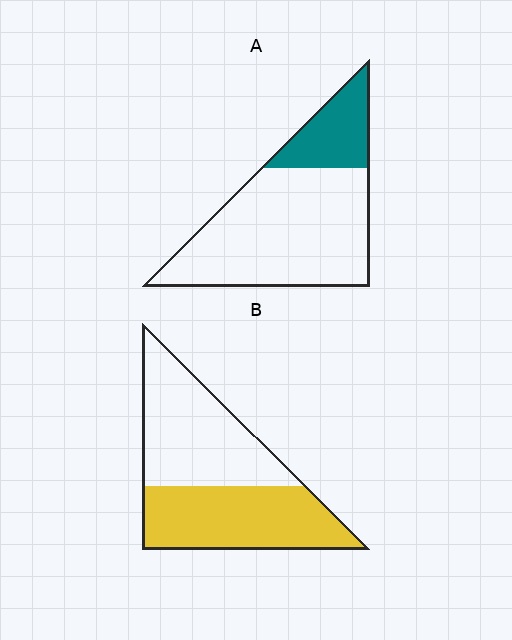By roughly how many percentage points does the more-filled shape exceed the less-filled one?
By roughly 25 percentage points (B over A).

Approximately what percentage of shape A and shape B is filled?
A is approximately 25% and B is approximately 50%.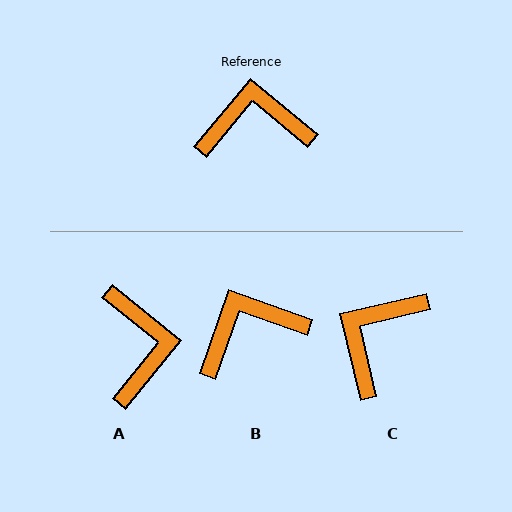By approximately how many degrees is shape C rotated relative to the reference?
Approximately 53 degrees counter-clockwise.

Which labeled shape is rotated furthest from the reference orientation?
A, about 89 degrees away.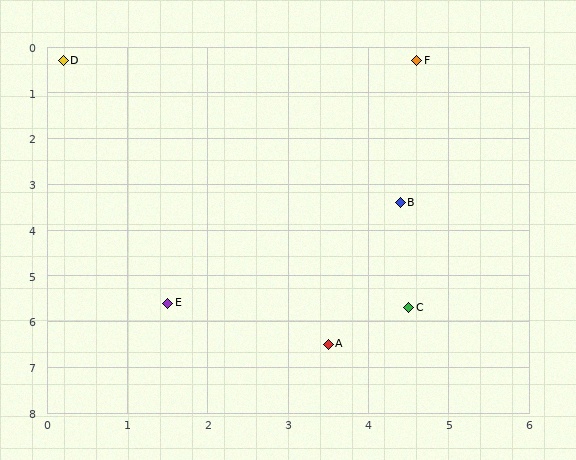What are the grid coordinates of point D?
Point D is at approximately (0.2, 0.3).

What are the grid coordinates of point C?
Point C is at approximately (4.5, 5.7).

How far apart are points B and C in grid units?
Points B and C are about 2.3 grid units apart.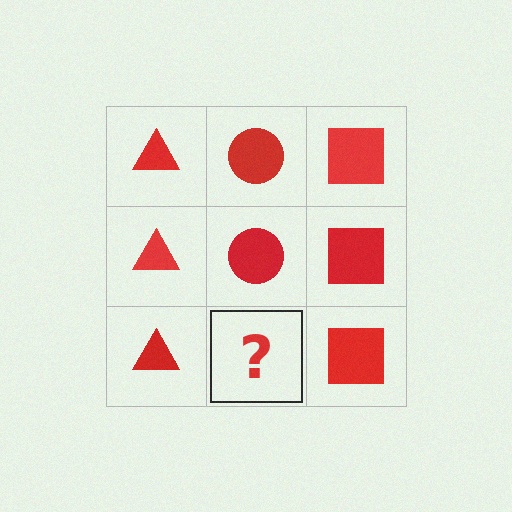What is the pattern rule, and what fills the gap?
The rule is that each column has a consistent shape. The gap should be filled with a red circle.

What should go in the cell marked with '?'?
The missing cell should contain a red circle.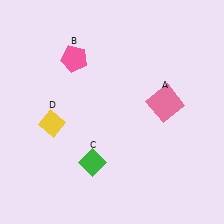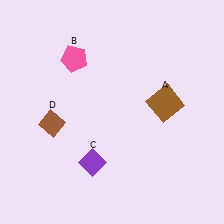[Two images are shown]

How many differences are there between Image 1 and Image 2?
There are 3 differences between the two images.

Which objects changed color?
A changed from pink to brown. C changed from green to purple. D changed from yellow to brown.